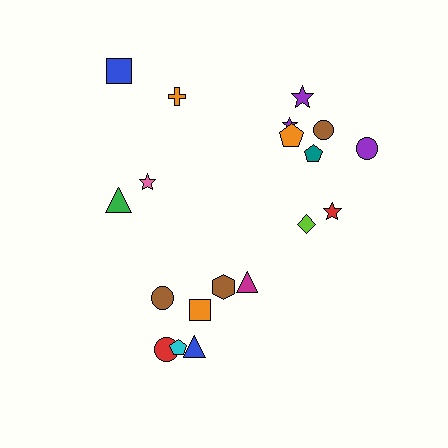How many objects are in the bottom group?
There are 7 objects.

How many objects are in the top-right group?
There are 8 objects.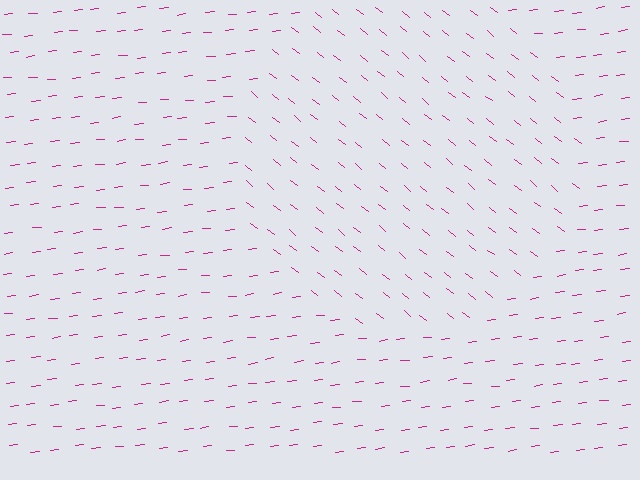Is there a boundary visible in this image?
Yes, there is a texture boundary formed by a change in line orientation.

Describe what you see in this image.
The image is filled with small magenta line segments. A circle region in the image has lines oriented differently from the surrounding lines, creating a visible texture boundary.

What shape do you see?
I see a circle.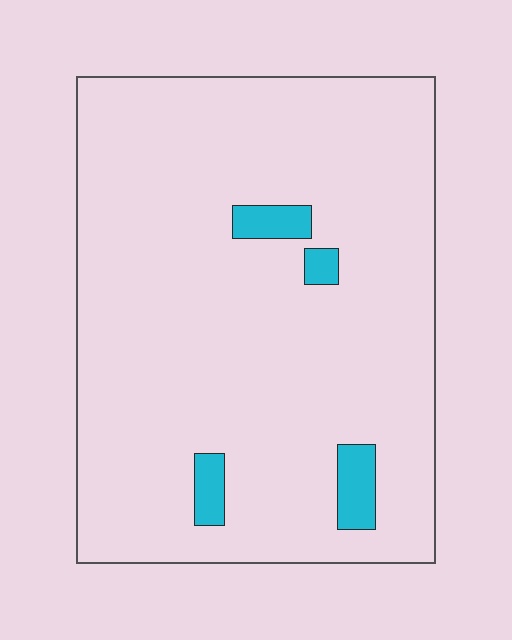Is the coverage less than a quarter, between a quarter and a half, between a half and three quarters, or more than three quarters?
Less than a quarter.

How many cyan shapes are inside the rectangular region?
4.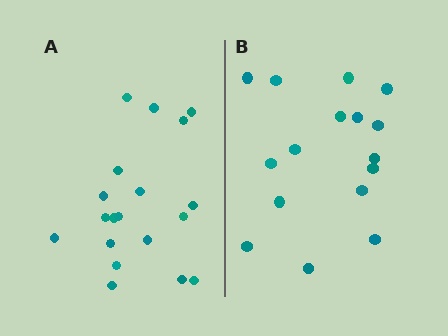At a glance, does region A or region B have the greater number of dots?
Region A (the left region) has more dots.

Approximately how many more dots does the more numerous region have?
Region A has just a few more — roughly 2 or 3 more dots than region B.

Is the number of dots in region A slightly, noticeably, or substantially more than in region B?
Region A has only slightly more — the two regions are fairly close. The ratio is roughly 1.2 to 1.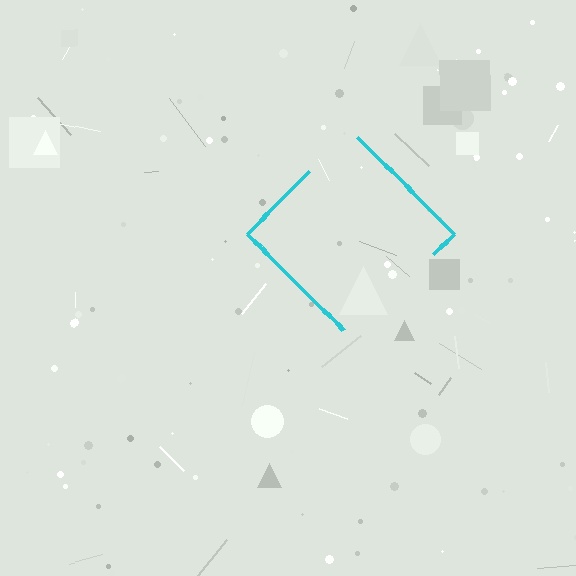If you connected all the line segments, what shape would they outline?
They would outline a diamond.